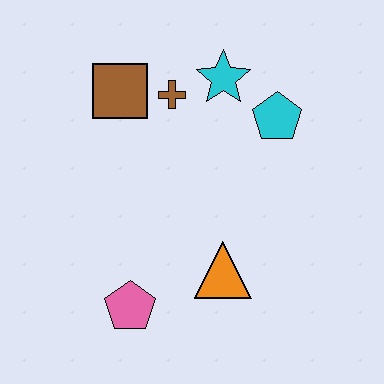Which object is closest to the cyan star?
The brown cross is closest to the cyan star.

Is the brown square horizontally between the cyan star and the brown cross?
No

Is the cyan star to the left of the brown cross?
No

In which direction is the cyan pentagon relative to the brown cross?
The cyan pentagon is to the right of the brown cross.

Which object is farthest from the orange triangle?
The brown square is farthest from the orange triangle.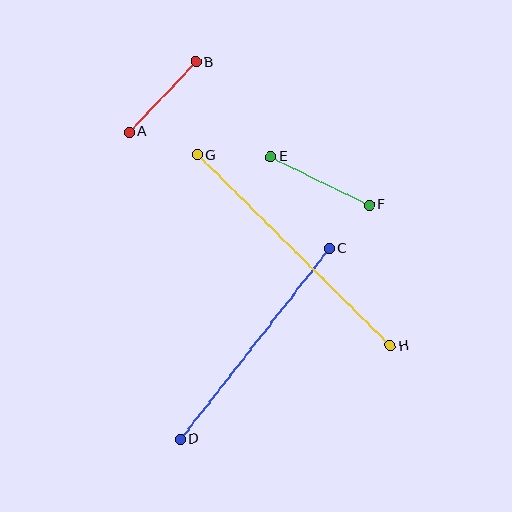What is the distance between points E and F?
The distance is approximately 110 pixels.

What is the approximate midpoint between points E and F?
The midpoint is at approximately (320, 181) pixels.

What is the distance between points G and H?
The distance is approximately 271 pixels.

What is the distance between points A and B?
The distance is approximately 96 pixels.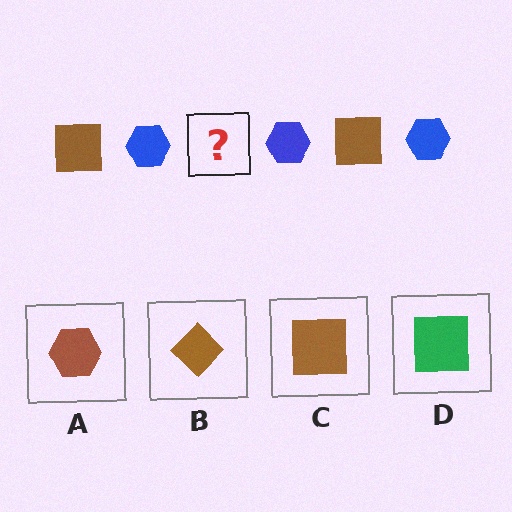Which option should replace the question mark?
Option C.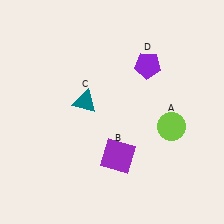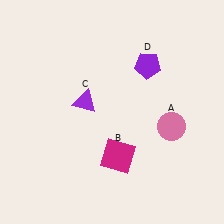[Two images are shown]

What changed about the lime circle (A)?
In Image 1, A is lime. In Image 2, it changed to pink.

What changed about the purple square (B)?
In Image 1, B is purple. In Image 2, it changed to magenta.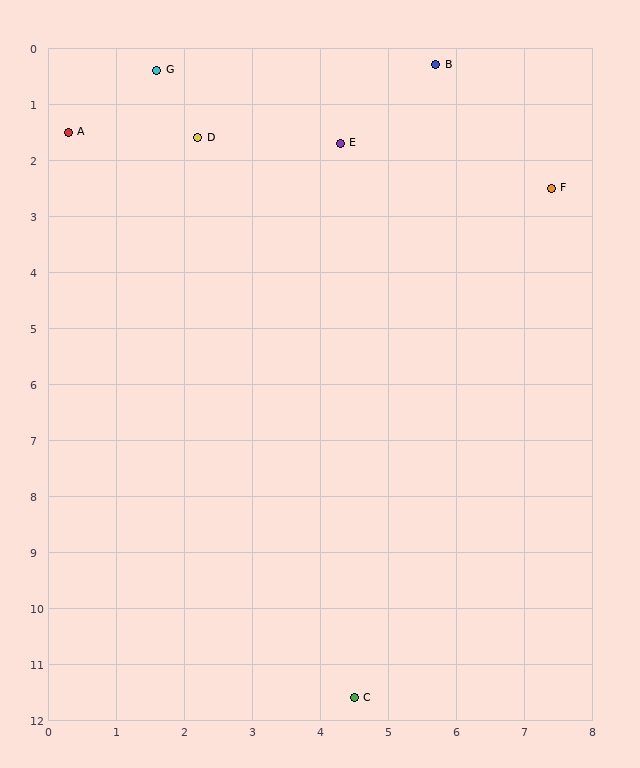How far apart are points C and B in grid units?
Points C and B are about 11.4 grid units apart.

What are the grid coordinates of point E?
Point E is at approximately (4.3, 1.7).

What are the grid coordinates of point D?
Point D is at approximately (2.2, 1.6).